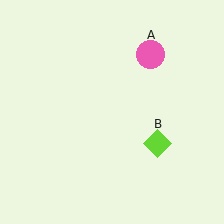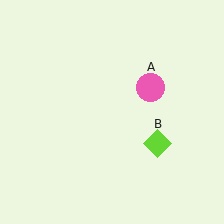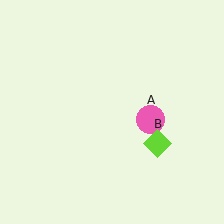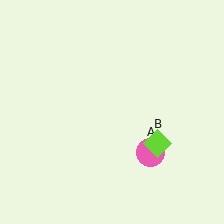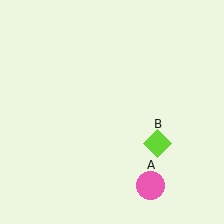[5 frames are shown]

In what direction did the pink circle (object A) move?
The pink circle (object A) moved down.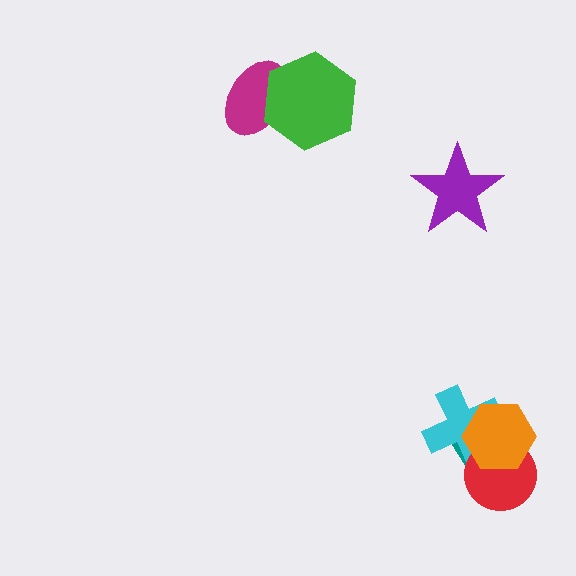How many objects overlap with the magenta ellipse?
1 object overlaps with the magenta ellipse.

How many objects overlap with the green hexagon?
1 object overlaps with the green hexagon.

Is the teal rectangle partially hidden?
Yes, it is partially covered by another shape.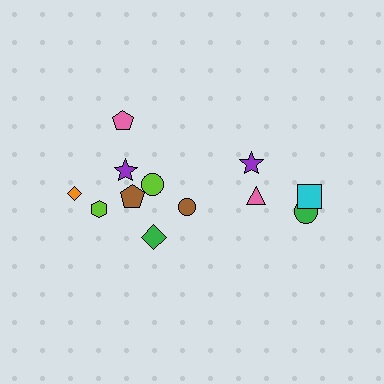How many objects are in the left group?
There are 8 objects.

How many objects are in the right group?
There are 5 objects.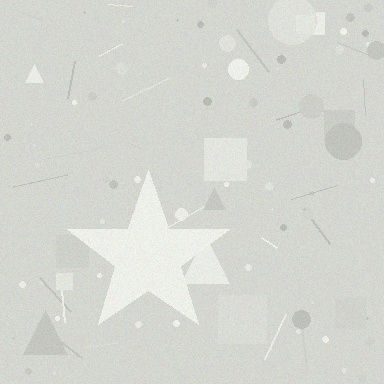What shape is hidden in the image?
A star is hidden in the image.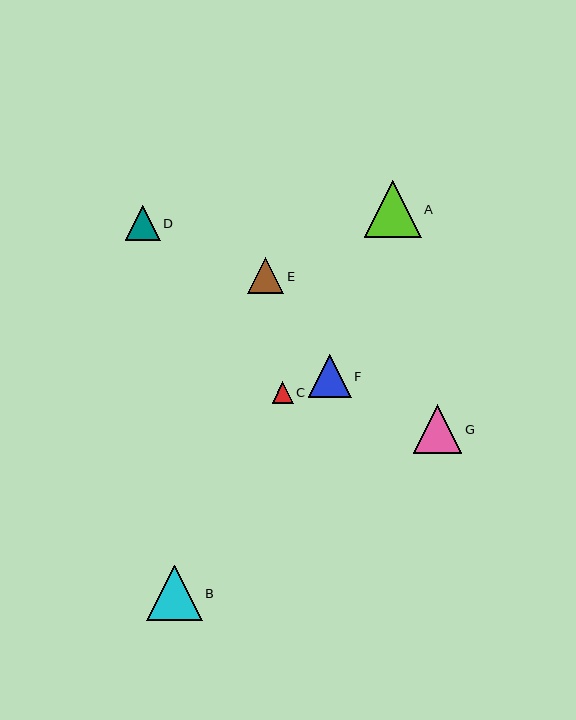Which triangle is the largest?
Triangle A is the largest with a size of approximately 57 pixels.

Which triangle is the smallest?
Triangle C is the smallest with a size of approximately 21 pixels.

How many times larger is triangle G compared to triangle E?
Triangle G is approximately 1.3 times the size of triangle E.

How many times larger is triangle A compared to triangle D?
Triangle A is approximately 1.6 times the size of triangle D.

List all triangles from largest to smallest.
From largest to smallest: A, B, G, F, E, D, C.